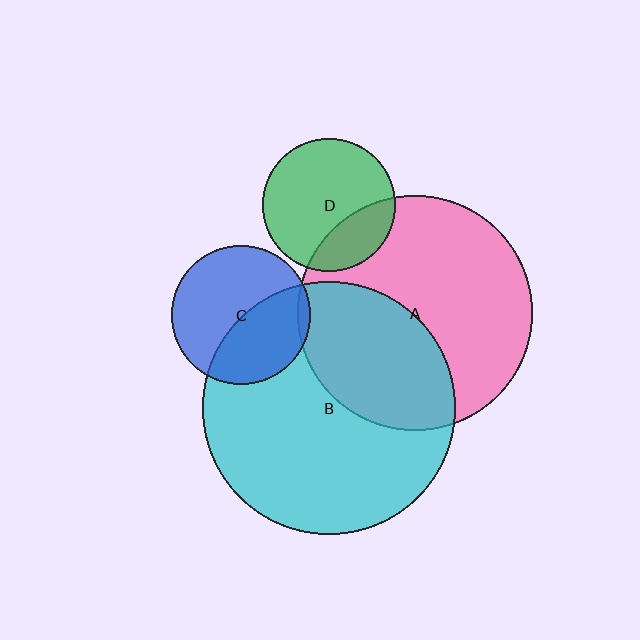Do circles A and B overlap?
Yes.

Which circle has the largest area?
Circle B (cyan).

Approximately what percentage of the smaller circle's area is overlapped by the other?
Approximately 40%.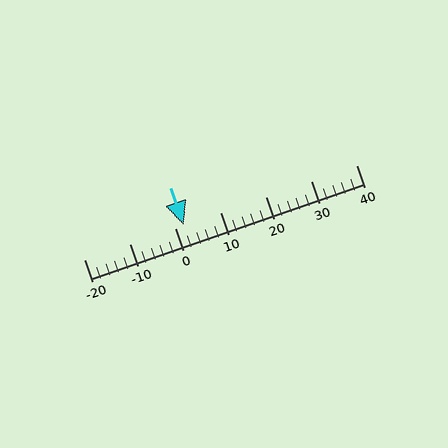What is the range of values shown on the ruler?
The ruler shows values from -20 to 40.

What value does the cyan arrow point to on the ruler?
The cyan arrow points to approximately 2.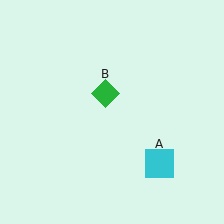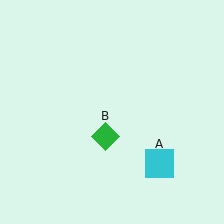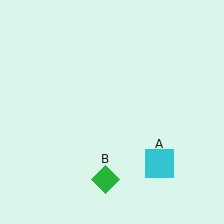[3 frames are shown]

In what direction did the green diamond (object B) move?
The green diamond (object B) moved down.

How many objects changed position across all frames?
1 object changed position: green diamond (object B).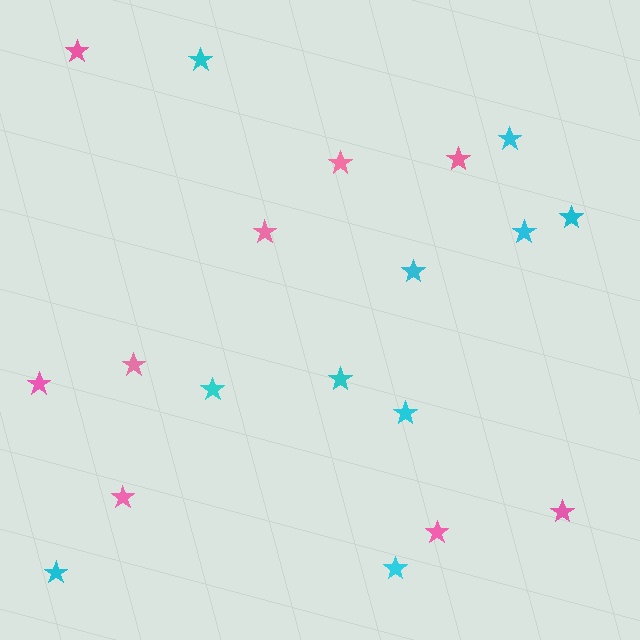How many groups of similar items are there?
There are 2 groups: one group of cyan stars (10) and one group of pink stars (9).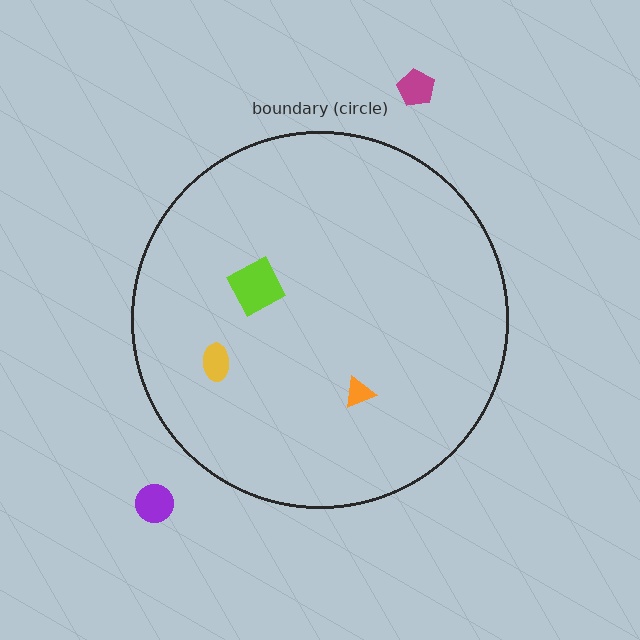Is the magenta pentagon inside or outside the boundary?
Outside.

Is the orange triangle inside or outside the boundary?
Inside.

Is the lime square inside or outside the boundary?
Inside.